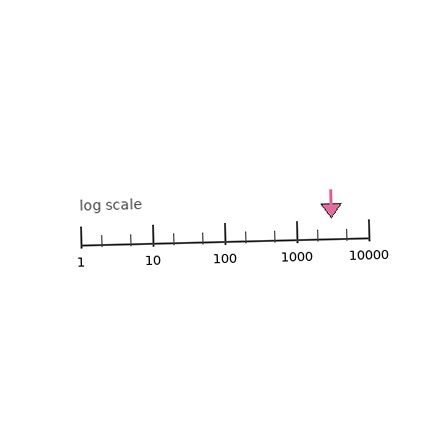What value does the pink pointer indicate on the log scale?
The pointer indicates approximately 3100.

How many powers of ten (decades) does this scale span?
The scale spans 4 decades, from 1 to 10000.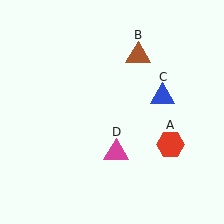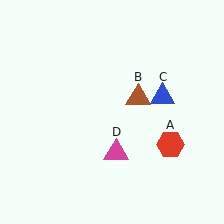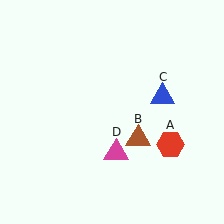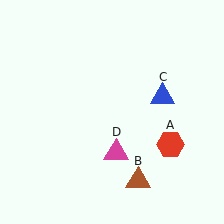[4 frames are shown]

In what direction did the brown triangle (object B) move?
The brown triangle (object B) moved down.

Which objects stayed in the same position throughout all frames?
Red hexagon (object A) and blue triangle (object C) and magenta triangle (object D) remained stationary.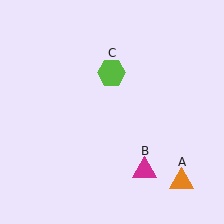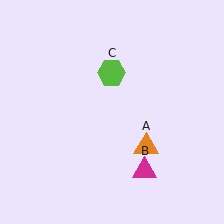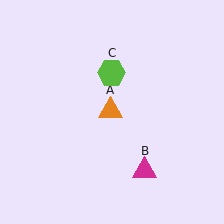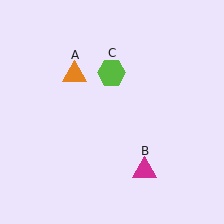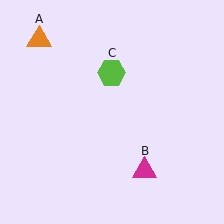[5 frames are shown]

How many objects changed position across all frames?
1 object changed position: orange triangle (object A).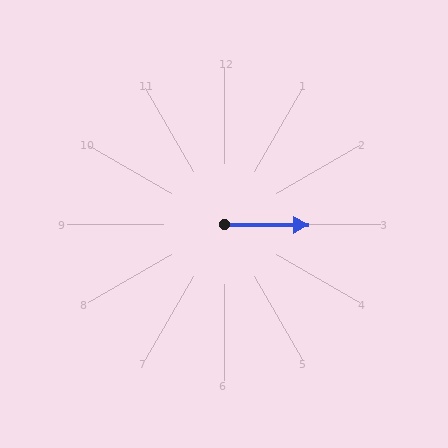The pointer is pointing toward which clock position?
Roughly 3 o'clock.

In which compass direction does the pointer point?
East.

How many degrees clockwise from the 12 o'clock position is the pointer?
Approximately 91 degrees.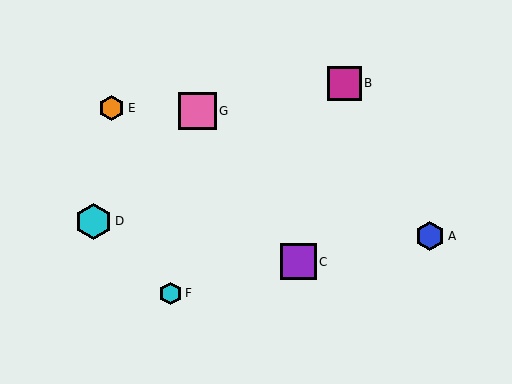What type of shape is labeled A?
Shape A is a blue hexagon.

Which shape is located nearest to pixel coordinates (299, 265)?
The purple square (labeled C) at (298, 262) is nearest to that location.